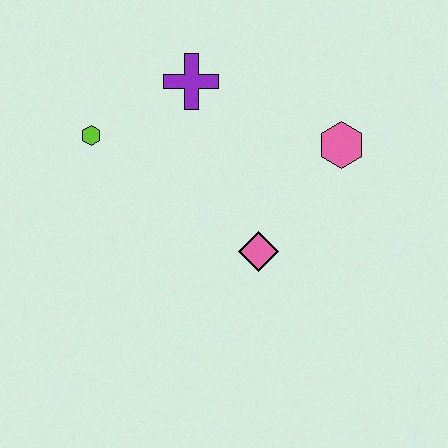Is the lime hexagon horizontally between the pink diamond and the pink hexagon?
No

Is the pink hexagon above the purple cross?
No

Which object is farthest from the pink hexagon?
The lime hexagon is farthest from the pink hexagon.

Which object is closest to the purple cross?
The lime hexagon is closest to the purple cross.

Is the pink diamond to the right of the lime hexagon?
Yes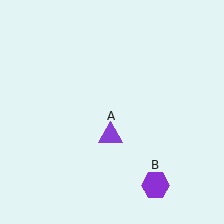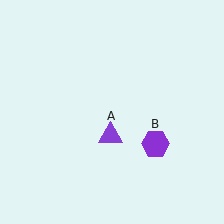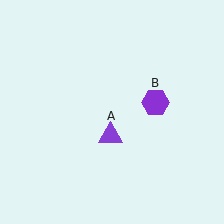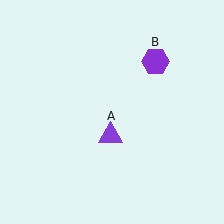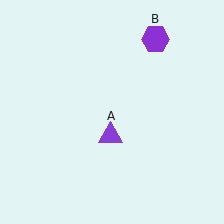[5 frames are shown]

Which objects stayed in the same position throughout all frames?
Purple triangle (object A) remained stationary.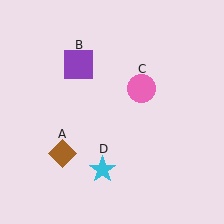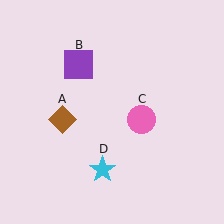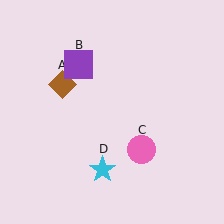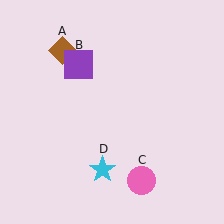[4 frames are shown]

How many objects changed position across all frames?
2 objects changed position: brown diamond (object A), pink circle (object C).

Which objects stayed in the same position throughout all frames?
Purple square (object B) and cyan star (object D) remained stationary.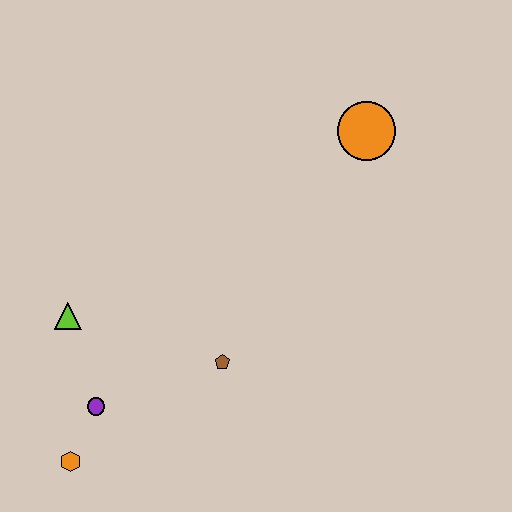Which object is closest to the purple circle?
The orange hexagon is closest to the purple circle.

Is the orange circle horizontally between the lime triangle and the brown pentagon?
No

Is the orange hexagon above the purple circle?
No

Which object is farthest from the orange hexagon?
The orange circle is farthest from the orange hexagon.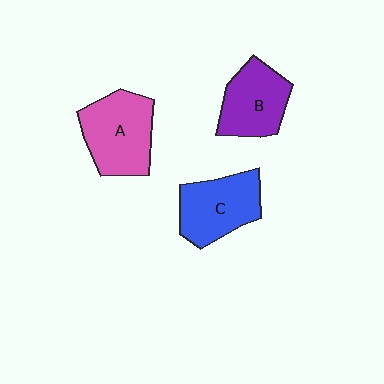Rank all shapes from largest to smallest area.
From largest to smallest: A (pink), C (blue), B (purple).